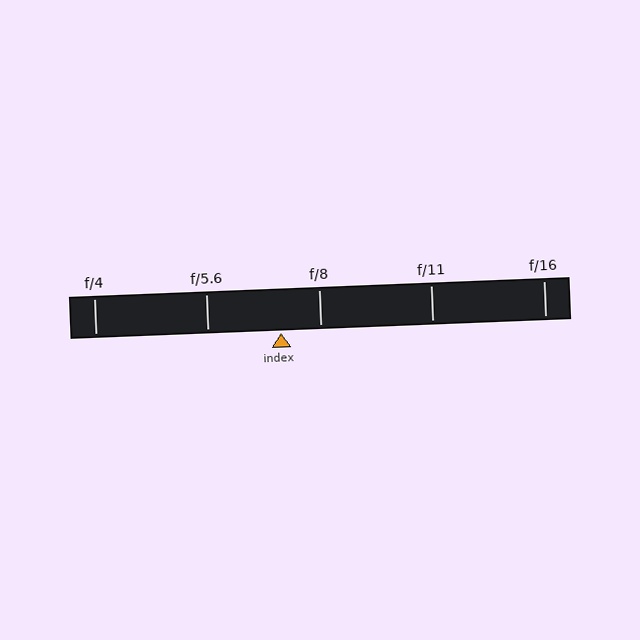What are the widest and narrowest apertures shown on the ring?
The widest aperture shown is f/4 and the narrowest is f/16.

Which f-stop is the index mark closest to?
The index mark is closest to f/8.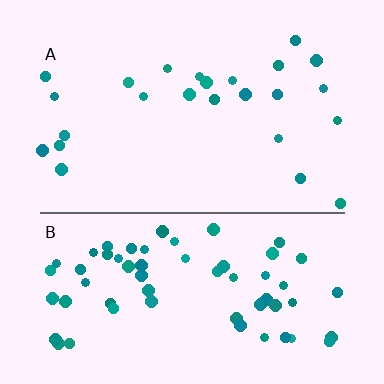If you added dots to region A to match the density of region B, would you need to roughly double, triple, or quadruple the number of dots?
Approximately triple.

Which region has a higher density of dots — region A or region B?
B (the bottom).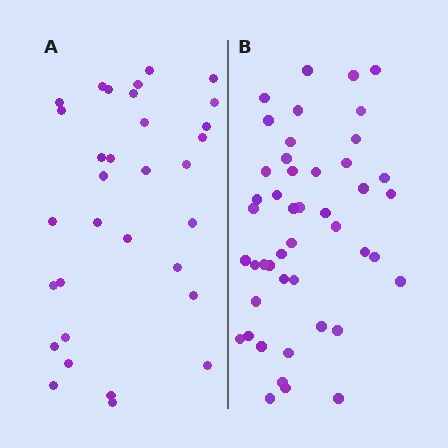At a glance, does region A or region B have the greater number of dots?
Region B (the right region) has more dots.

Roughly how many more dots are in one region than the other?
Region B has approximately 15 more dots than region A.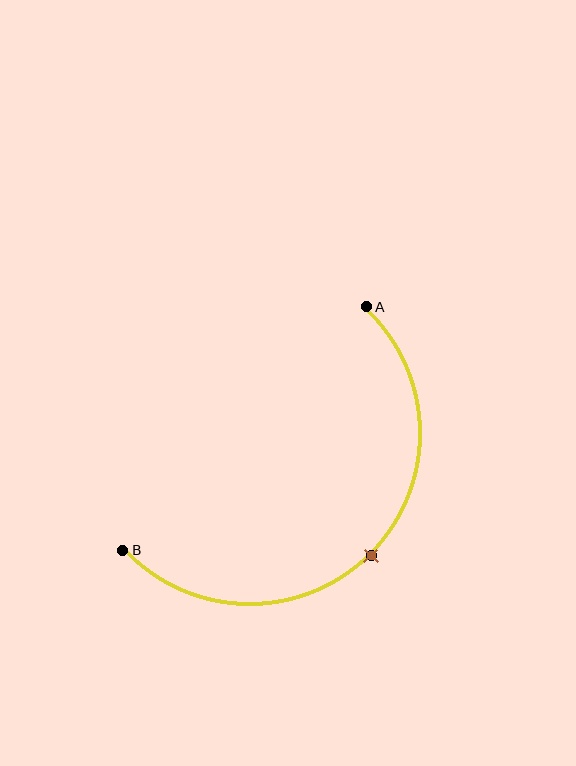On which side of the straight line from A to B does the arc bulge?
The arc bulges below and to the right of the straight line connecting A and B.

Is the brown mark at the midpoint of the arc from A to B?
Yes. The brown mark lies on the arc at equal arc-length from both A and B — it is the arc midpoint.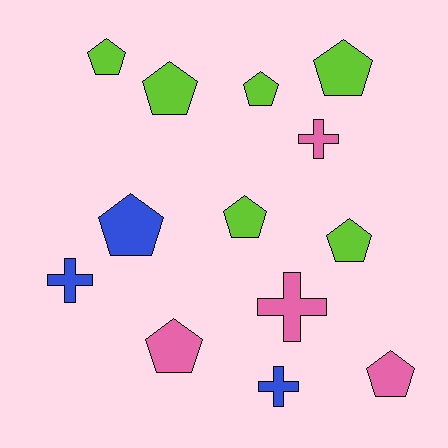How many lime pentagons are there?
There are 6 lime pentagons.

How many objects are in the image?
There are 13 objects.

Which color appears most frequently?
Lime, with 6 objects.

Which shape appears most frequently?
Pentagon, with 9 objects.